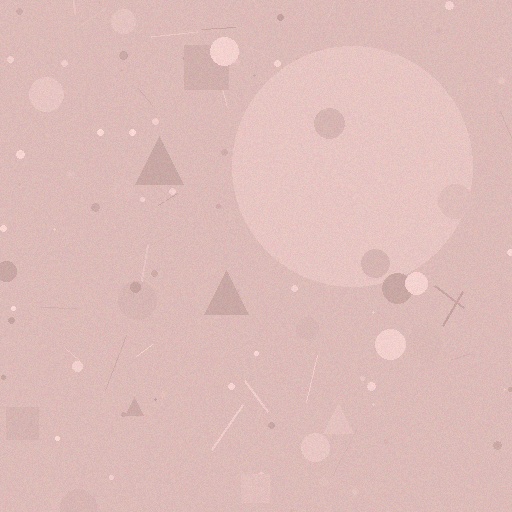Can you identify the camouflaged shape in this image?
The camouflaged shape is a circle.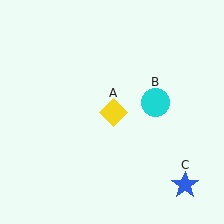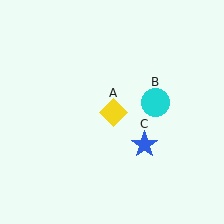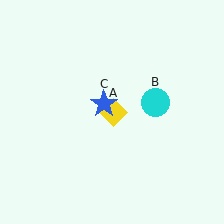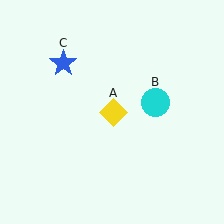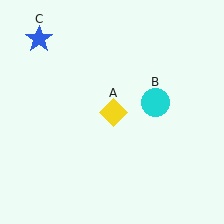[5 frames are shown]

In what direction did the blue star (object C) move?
The blue star (object C) moved up and to the left.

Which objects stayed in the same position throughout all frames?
Yellow diamond (object A) and cyan circle (object B) remained stationary.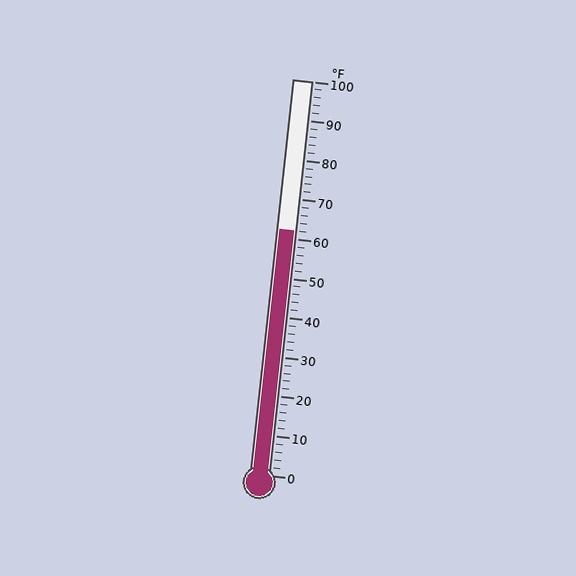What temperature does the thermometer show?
The thermometer shows approximately 62°F.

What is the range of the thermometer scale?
The thermometer scale ranges from 0°F to 100°F.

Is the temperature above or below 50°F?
The temperature is above 50°F.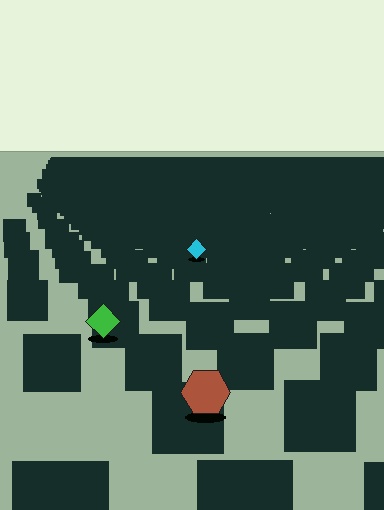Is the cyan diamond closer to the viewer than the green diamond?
No. The green diamond is closer — you can tell from the texture gradient: the ground texture is coarser near it.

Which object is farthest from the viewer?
The cyan diamond is farthest from the viewer. It appears smaller and the ground texture around it is denser.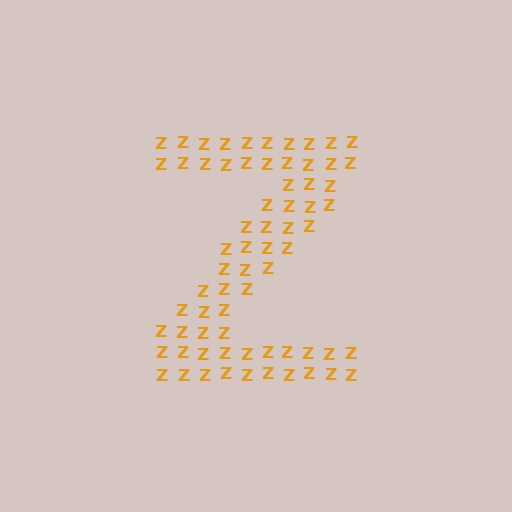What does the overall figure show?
The overall figure shows the letter Z.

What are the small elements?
The small elements are letter Z's.